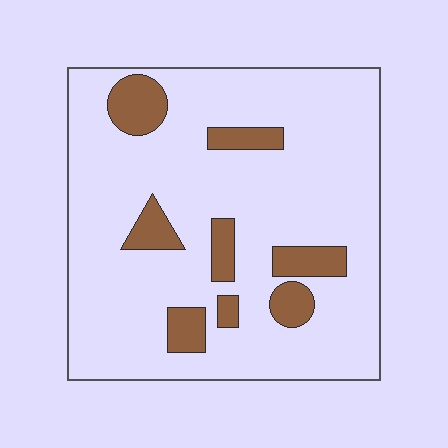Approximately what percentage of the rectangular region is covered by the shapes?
Approximately 15%.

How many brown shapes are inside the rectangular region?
8.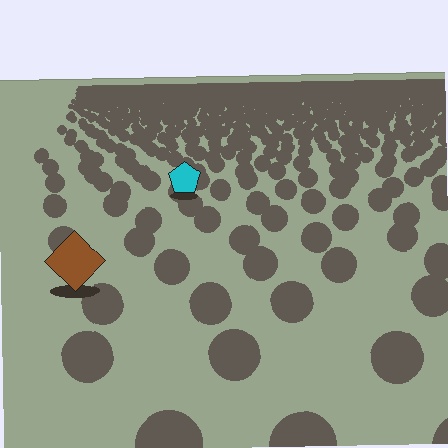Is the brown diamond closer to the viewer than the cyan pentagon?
Yes. The brown diamond is closer — you can tell from the texture gradient: the ground texture is coarser near it.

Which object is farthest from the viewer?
The cyan pentagon is farthest from the viewer. It appears smaller and the ground texture around it is denser.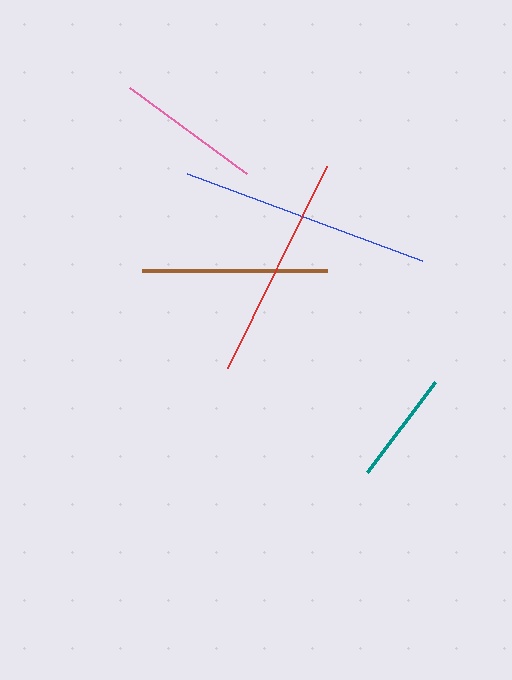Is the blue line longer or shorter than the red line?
The blue line is longer than the red line.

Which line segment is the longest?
The blue line is the longest at approximately 251 pixels.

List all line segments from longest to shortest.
From longest to shortest: blue, red, brown, pink, teal.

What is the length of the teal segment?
The teal segment is approximately 113 pixels long.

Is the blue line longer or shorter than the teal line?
The blue line is longer than the teal line.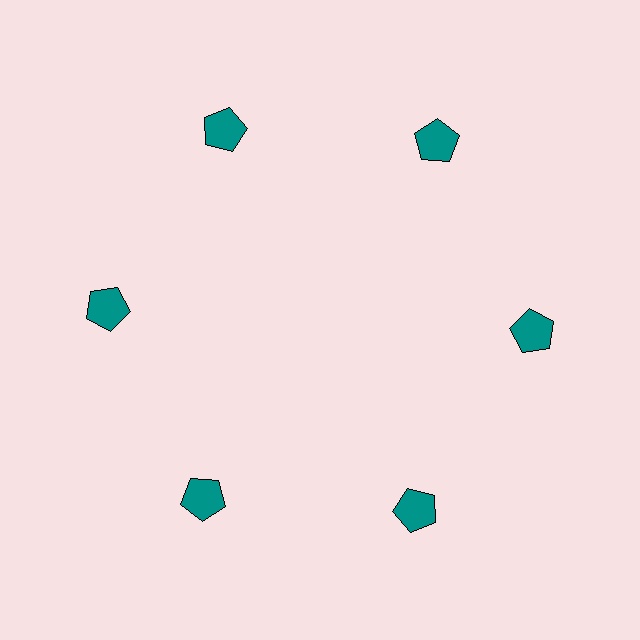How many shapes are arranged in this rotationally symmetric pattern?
There are 6 shapes, arranged in 6 groups of 1.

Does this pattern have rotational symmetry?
Yes, this pattern has 6-fold rotational symmetry. It looks the same after rotating 60 degrees around the center.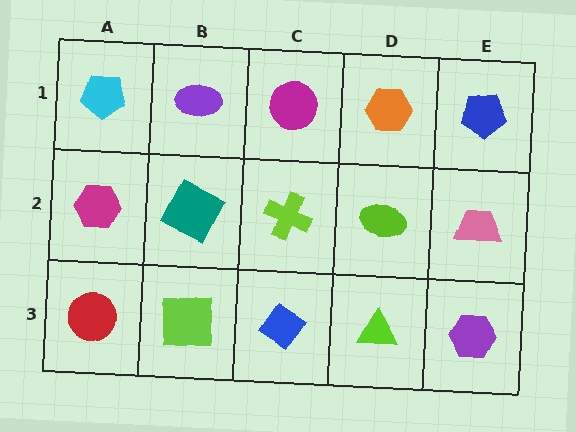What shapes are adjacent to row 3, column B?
A teal square (row 2, column B), a red circle (row 3, column A), a blue diamond (row 3, column C).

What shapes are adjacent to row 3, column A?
A magenta hexagon (row 2, column A), a lime square (row 3, column B).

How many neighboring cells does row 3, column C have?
3.